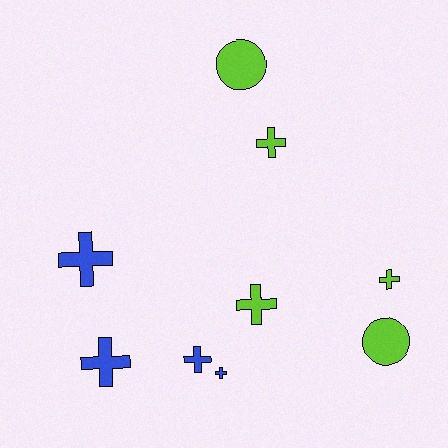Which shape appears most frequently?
Cross, with 7 objects.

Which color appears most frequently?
Lime, with 5 objects.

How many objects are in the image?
There are 9 objects.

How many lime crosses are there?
There are 3 lime crosses.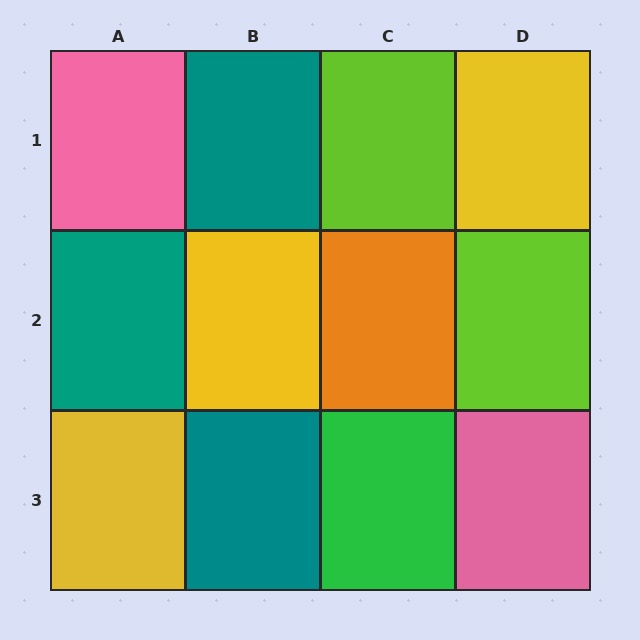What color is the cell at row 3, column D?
Pink.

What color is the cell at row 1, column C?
Lime.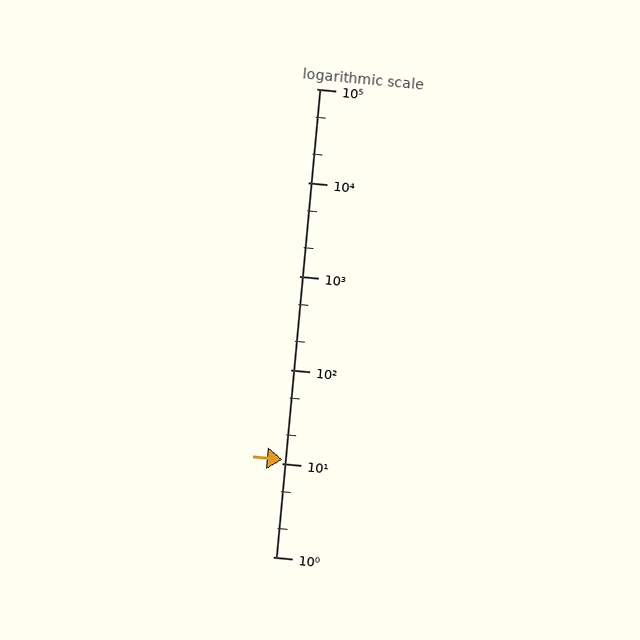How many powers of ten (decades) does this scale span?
The scale spans 5 decades, from 1 to 100000.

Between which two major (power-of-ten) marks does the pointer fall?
The pointer is between 10 and 100.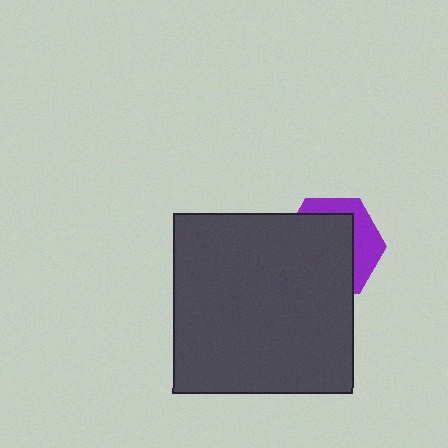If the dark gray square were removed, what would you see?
You would see the complete purple hexagon.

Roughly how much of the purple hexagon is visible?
A small part of it is visible (roughly 35%).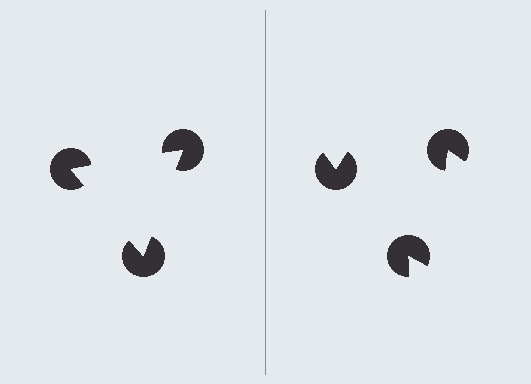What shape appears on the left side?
An illusory triangle.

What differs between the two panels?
The pac-man discs are positioned identically on both sides; only the wedge orientations differ. On the left they align to a triangle; on the right they are misaligned.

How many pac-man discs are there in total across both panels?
6 — 3 on each side.